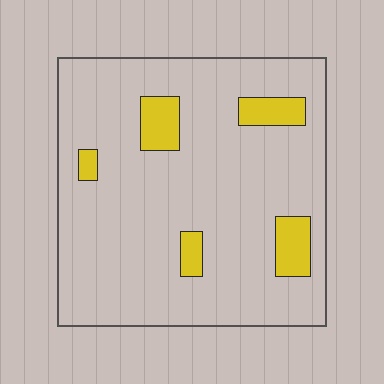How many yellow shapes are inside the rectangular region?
5.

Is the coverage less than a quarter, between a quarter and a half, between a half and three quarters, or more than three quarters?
Less than a quarter.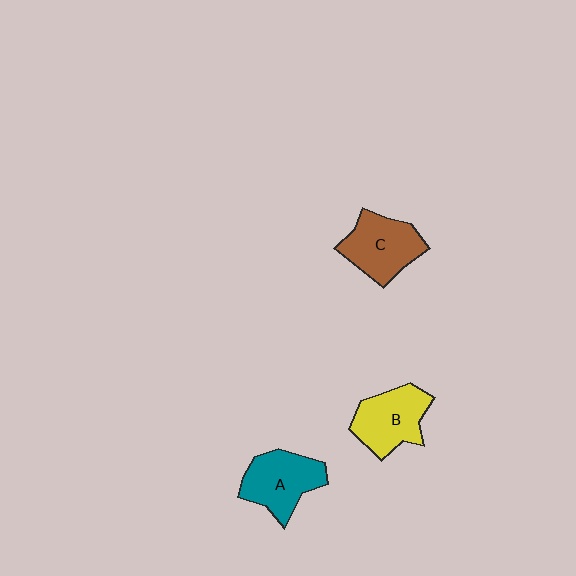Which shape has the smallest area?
Shape B (yellow).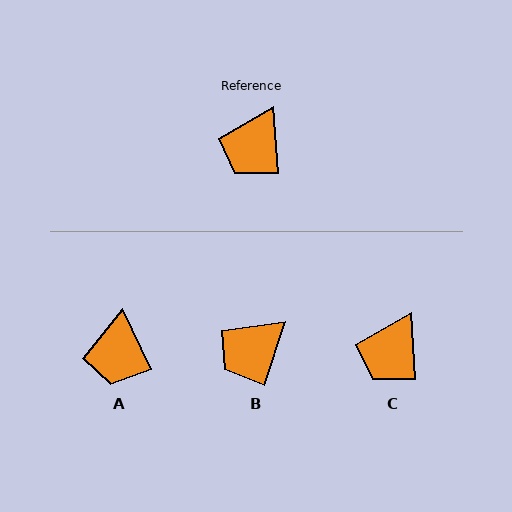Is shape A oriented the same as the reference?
No, it is off by about 22 degrees.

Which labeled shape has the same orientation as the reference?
C.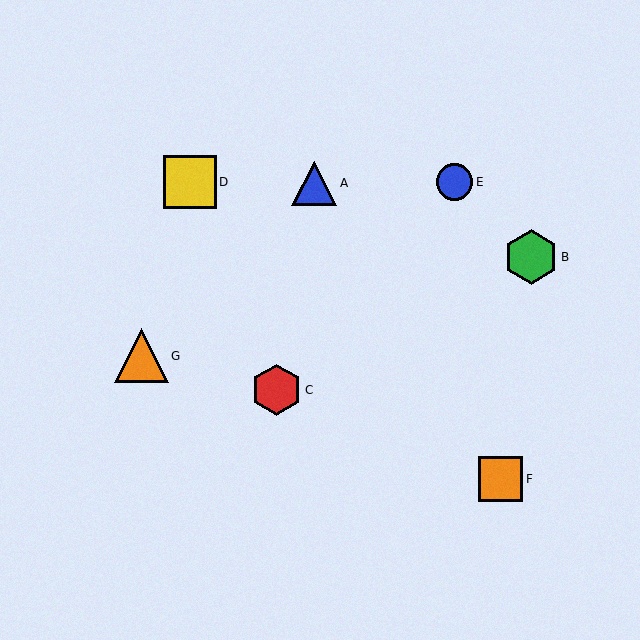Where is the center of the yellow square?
The center of the yellow square is at (190, 182).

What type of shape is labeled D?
Shape D is a yellow square.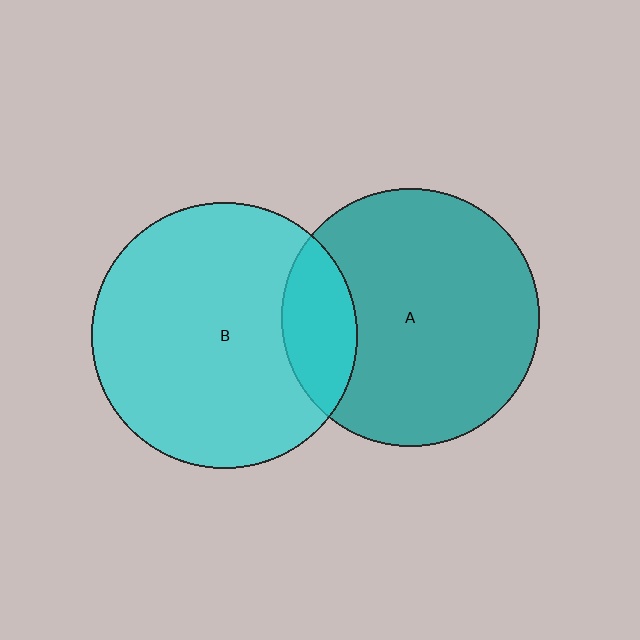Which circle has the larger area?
Circle B (cyan).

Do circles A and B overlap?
Yes.